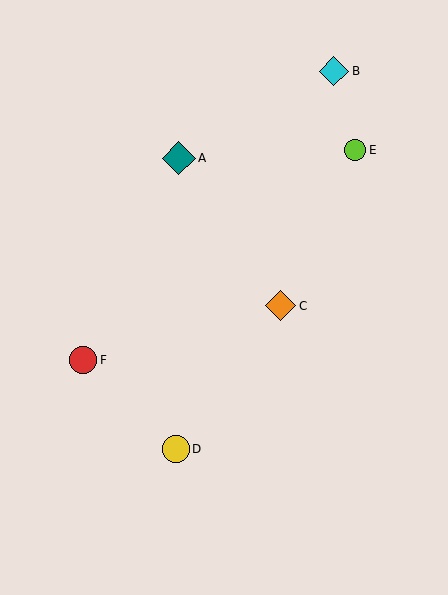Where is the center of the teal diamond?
The center of the teal diamond is at (179, 158).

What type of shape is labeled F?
Shape F is a red circle.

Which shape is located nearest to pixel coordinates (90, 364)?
The red circle (labeled F) at (83, 360) is nearest to that location.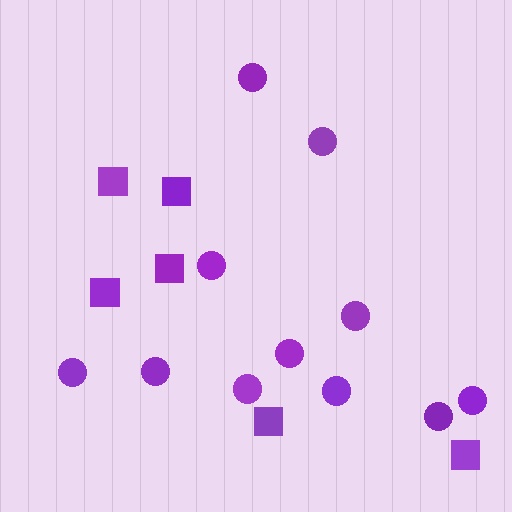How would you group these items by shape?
There are 2 groups: one group of circles (11) and one group of squares (6).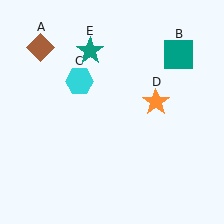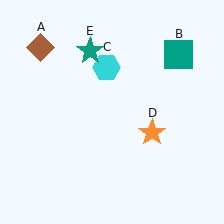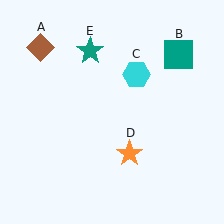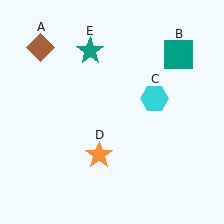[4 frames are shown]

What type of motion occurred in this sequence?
The cyan hexagon (object C), orange star (object D) rotated clockwise around the center of the scene.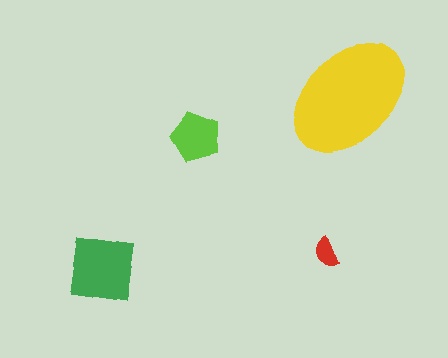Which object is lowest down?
The green square is bottommost.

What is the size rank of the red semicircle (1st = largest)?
4th.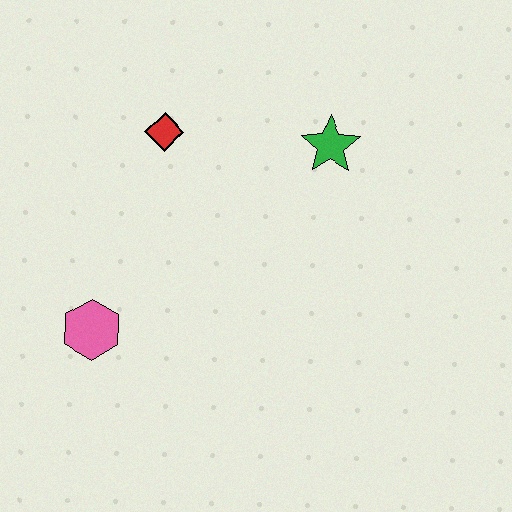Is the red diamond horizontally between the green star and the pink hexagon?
Yes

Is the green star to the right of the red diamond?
Yes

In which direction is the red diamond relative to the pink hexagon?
The red diamond is above the pink hexagon.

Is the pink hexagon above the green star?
No